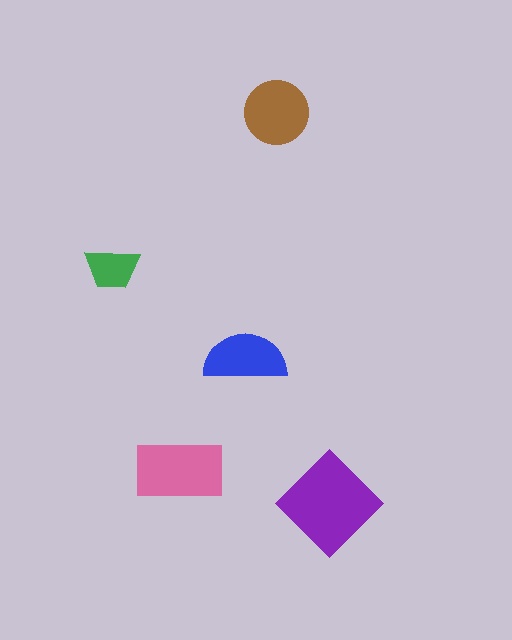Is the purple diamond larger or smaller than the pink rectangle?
Larger.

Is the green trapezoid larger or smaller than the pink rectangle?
Smaller.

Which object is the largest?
The purple diamond.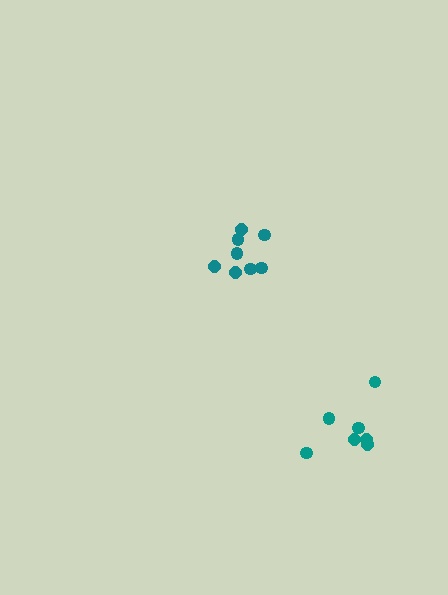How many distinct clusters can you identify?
There are 2 distinct clusters.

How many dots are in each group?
Group 1: 8 dots, Group 2: 7 dots (15 total).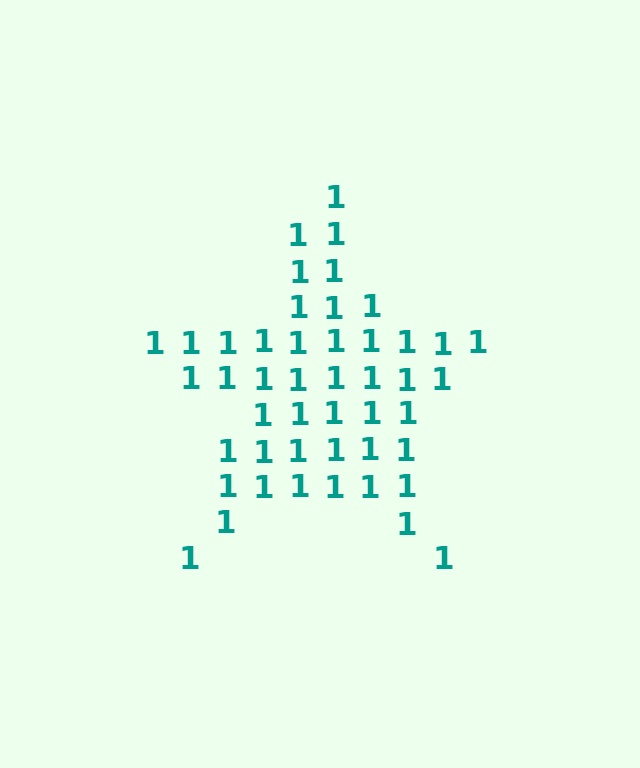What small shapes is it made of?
It is made of small digit 1's.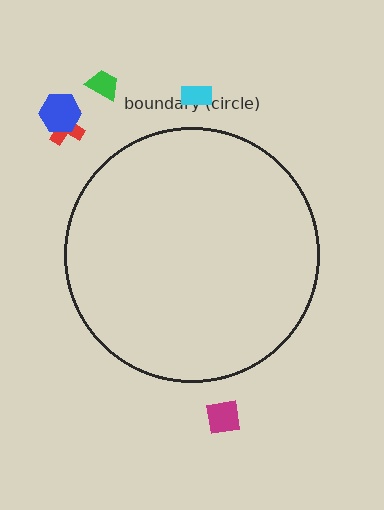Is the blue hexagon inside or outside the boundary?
Outside.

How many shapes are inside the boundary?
0 inside, 5 outside.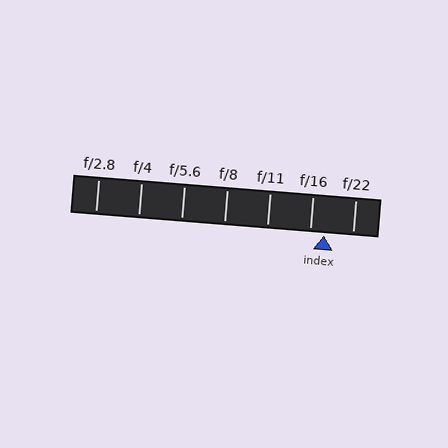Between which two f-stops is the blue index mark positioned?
The index mark is between f/16 and f/22.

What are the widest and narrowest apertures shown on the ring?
The widest aperture shown is f/2.8 and the narrowest is f/22.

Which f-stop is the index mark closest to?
The index mark is closest to f/16.